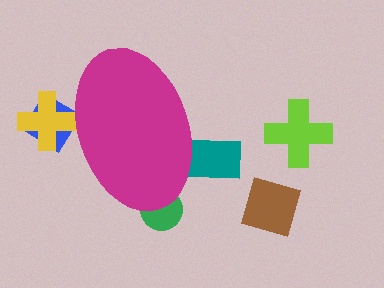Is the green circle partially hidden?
Yes, the green circle is partially hidden behind the magenta ellipse.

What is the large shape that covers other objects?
A magenta ellipse.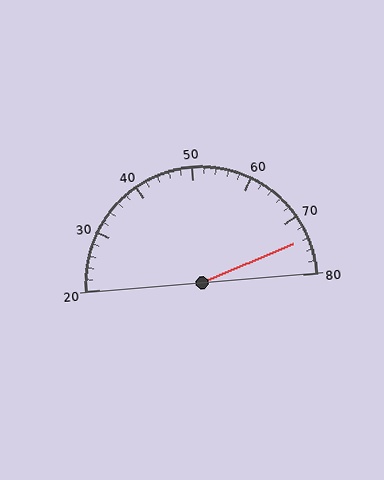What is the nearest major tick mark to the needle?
The nearest major tick mark is 70.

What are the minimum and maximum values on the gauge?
The gauge ranges from 20 to 80.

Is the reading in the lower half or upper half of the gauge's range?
The reading is in the upper half of the range (20 to 80).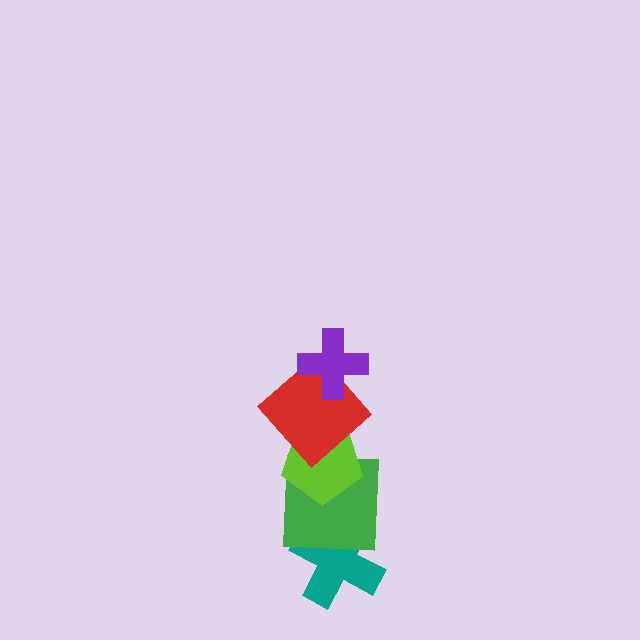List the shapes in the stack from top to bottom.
From top to bottom: the purple cross, the red diamond, the lime pentagon, the green square, the teal cross.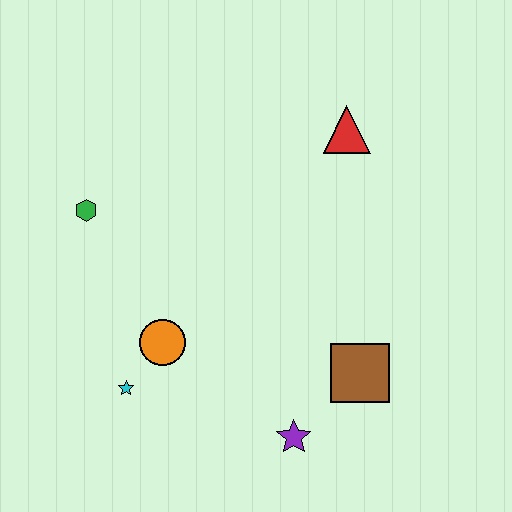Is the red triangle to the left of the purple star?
No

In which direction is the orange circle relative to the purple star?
The orange circle is to the left of the purple star.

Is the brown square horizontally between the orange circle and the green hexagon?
No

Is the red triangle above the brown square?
Yes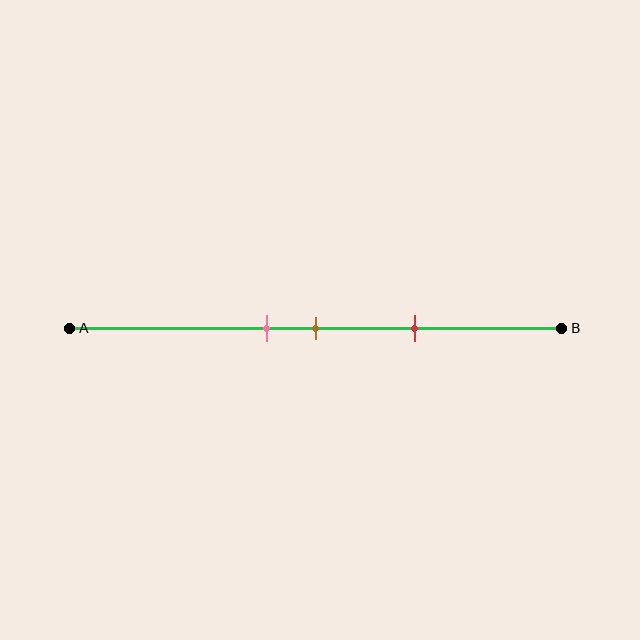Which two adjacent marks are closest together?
The pink and brown marks are the closest adjacent pair.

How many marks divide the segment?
There are 3 marks dividing the segment.